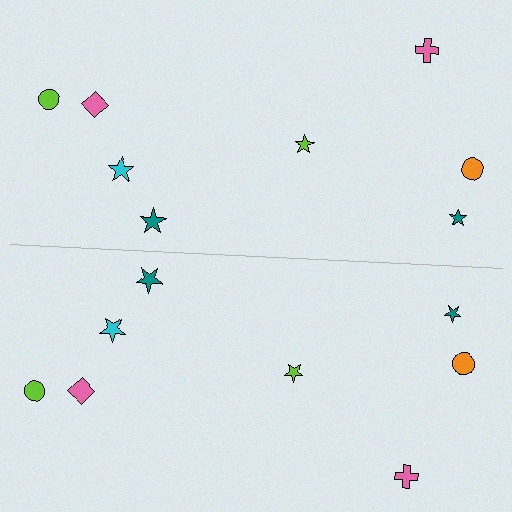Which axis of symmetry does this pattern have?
The pattern has a horizontal axis of symmetry running through the center of the image.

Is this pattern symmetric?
Yes, this pattern has bilateral (reflection) symmetry.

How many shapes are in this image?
There are 16 shapes in this image.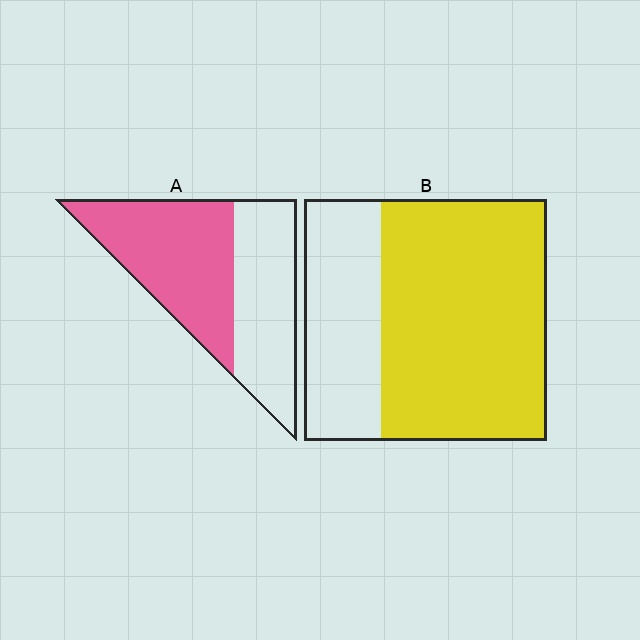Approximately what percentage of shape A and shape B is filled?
A is approximately 55% and B is approximately 70%.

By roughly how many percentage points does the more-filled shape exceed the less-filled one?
By roughly 15 percentage points (B over A).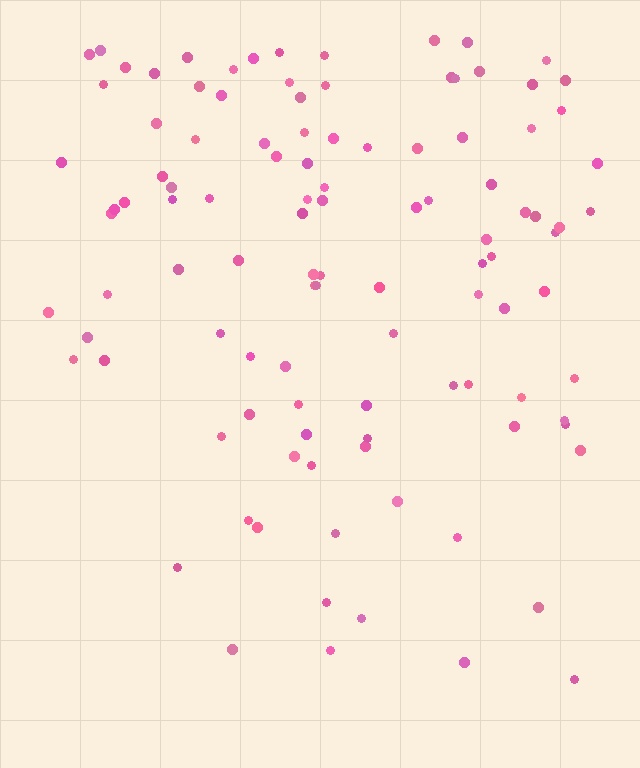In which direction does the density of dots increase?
From bottom to top, with the top side densest.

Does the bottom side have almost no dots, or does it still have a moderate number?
Still a moderate number, just noticeably fewer than the top.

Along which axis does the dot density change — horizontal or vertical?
Vertical.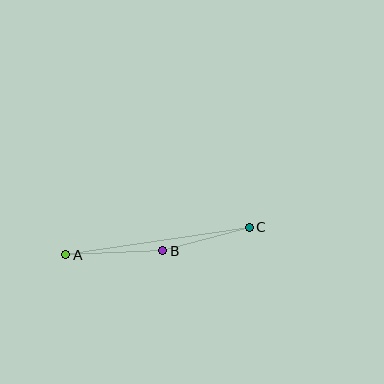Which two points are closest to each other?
Points B and C are closest to each other.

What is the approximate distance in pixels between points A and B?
The distance between A and B is approximately 97 pixels.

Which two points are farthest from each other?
Points A and C are farthest from each other.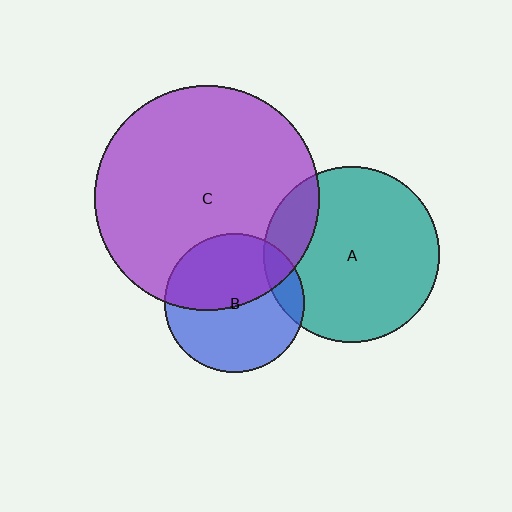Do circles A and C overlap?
Yes.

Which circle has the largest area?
Circle C (purple).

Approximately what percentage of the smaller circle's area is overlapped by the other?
Approximately 15%.